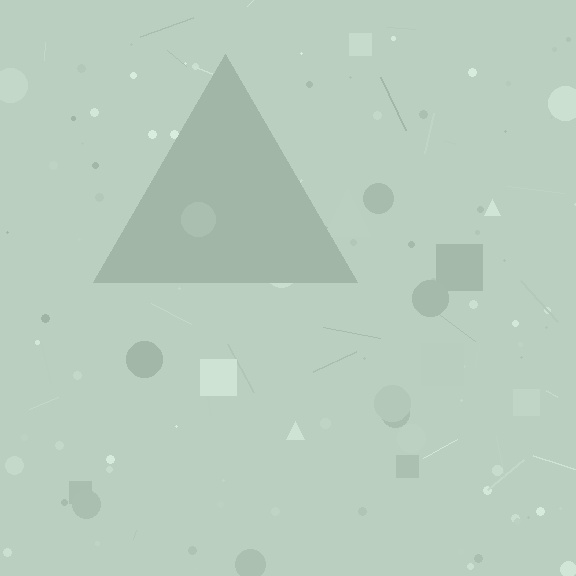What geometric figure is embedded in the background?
A triangle is embedded in the background.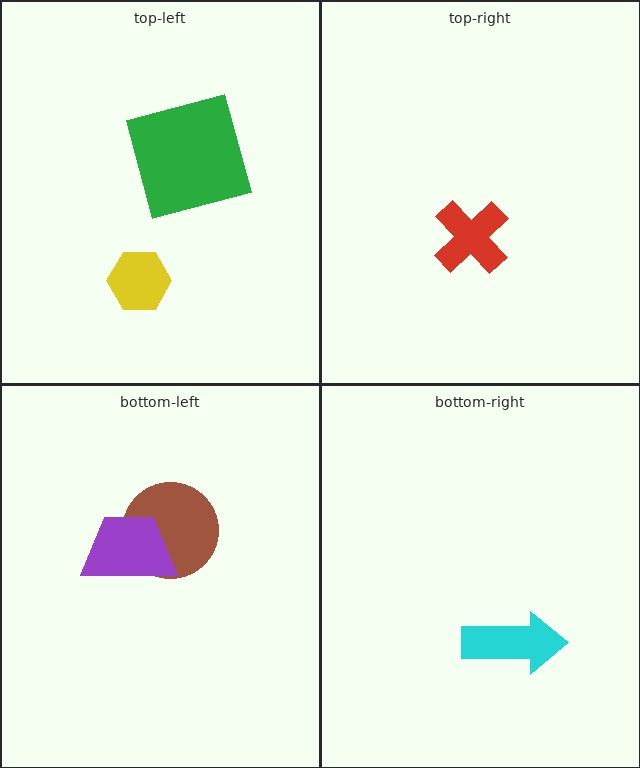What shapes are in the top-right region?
The red cross.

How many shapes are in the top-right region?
1.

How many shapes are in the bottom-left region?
2.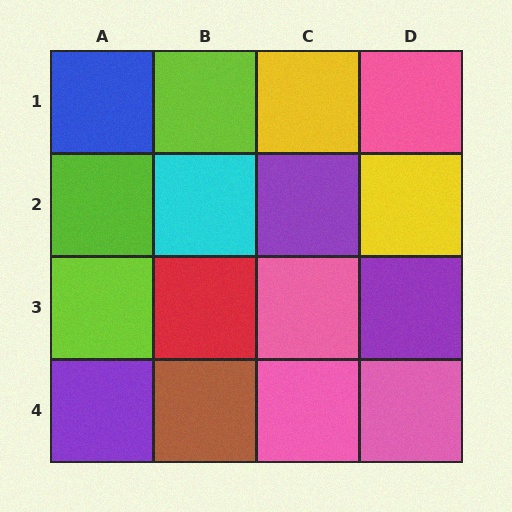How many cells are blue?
1 cell is blue.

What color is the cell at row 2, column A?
Lime.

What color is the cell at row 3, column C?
Pink.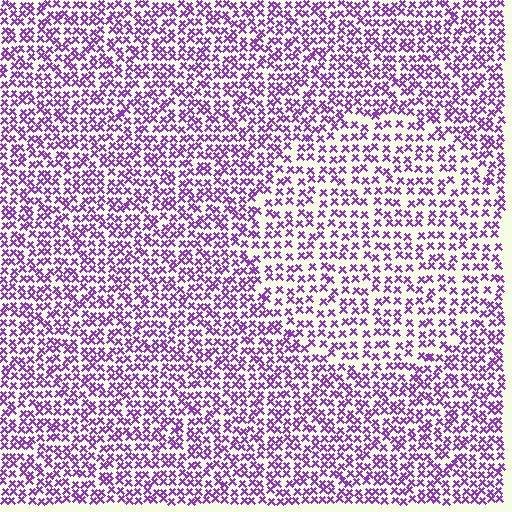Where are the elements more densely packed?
The elements are more densely packed outside the circle boundary.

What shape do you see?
I see a circle.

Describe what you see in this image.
The image contains small purple elements arranged at two different densities. A circle-shaped region is visible where the elements are less densely packed than the surrounding area.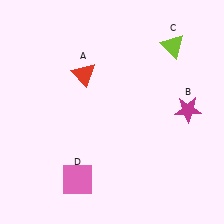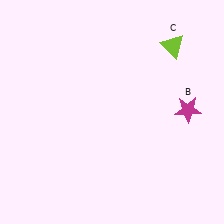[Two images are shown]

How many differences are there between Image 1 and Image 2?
There are 2 differences between the two images.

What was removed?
The pink square (D), the red triangle (A) were removed in Image 2.